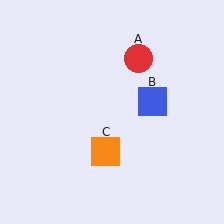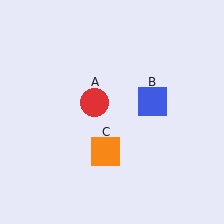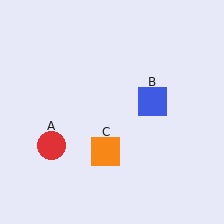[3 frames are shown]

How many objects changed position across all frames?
1 object changed position: red circle (object A).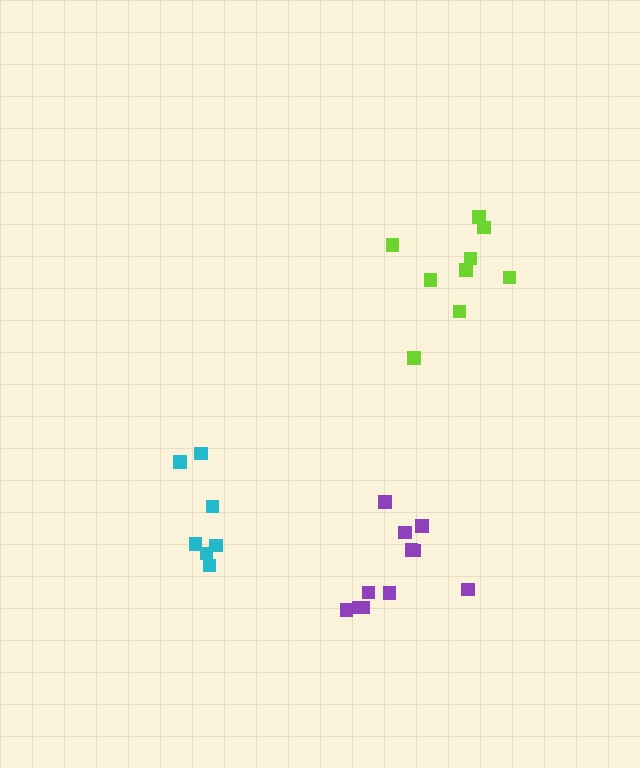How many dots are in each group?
Group 1: 7 dots, Group 2: 11 dots, Group 3: 9 dots (27 total).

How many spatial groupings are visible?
There are 3 spatial groupings.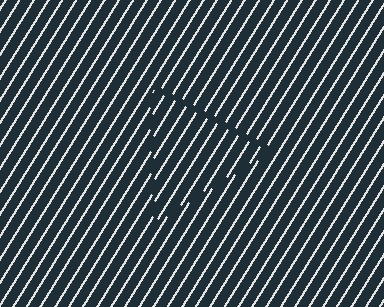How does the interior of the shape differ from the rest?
The interior of the shape contains the same grating, shifted by half a period — the contour is defined by the phase discontinuity where line-ends from the inner and outer gratings abut.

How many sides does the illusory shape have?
3 sides — the line-ends trace a triangle.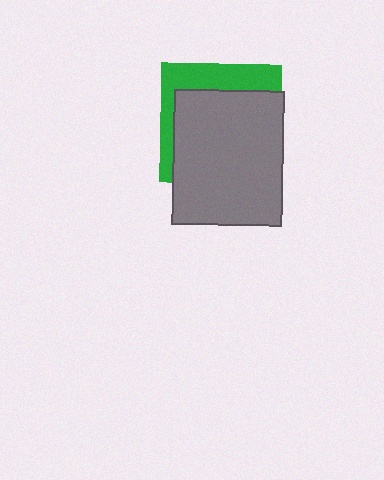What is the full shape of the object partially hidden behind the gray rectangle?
The partially hidden object is a green square.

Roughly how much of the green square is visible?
A small part of it is visible (roughly 31%).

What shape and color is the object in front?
The object in front is a gray rectangle.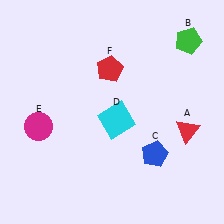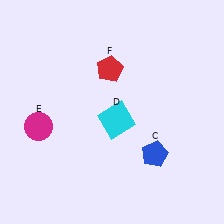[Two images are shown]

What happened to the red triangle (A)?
The red triangle (A) was removed in Image 2. It was in the bottom-right area of Image 1.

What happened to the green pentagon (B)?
The green pentagon (B) was removed in Image 2. It was in the top-right area of Image 1.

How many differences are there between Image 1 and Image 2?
There are 2 differences between the two images.